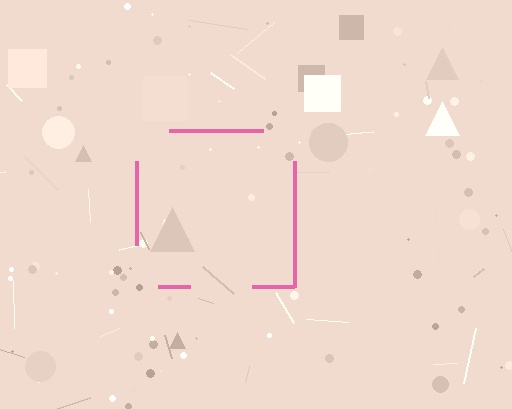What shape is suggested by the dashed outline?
The dashed outline suggests a square.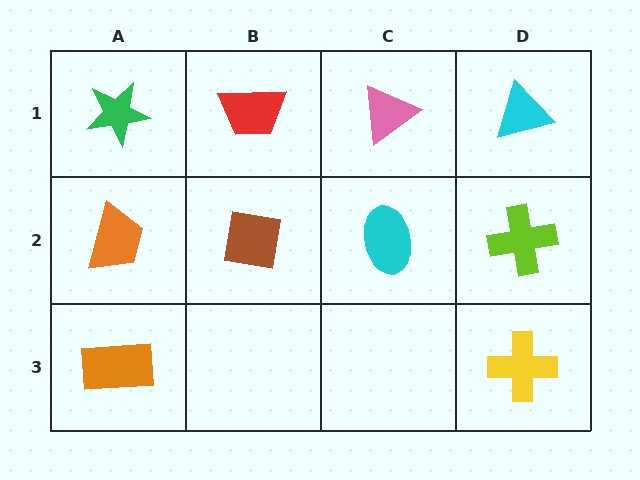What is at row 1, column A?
A green star.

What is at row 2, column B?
A brown square.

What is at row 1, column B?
A red trapezoid.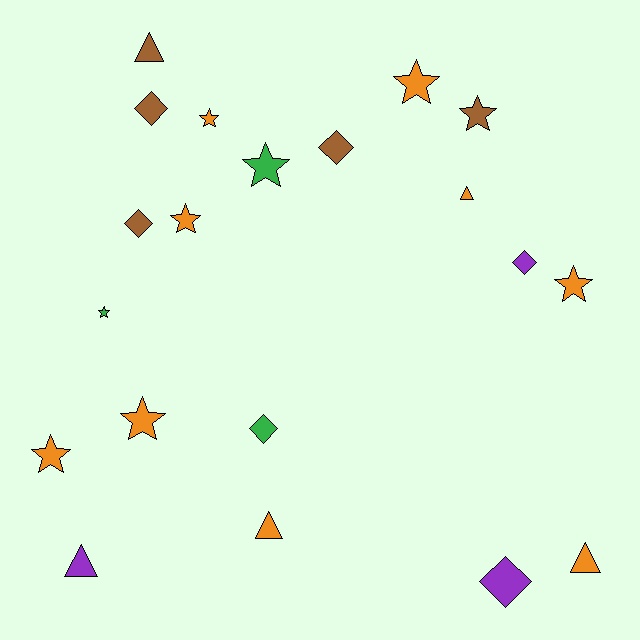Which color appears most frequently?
Orange, with 9 objects.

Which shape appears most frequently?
Star, with 9 objects.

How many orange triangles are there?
There are 3 orange triangles.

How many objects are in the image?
There are 20 objects.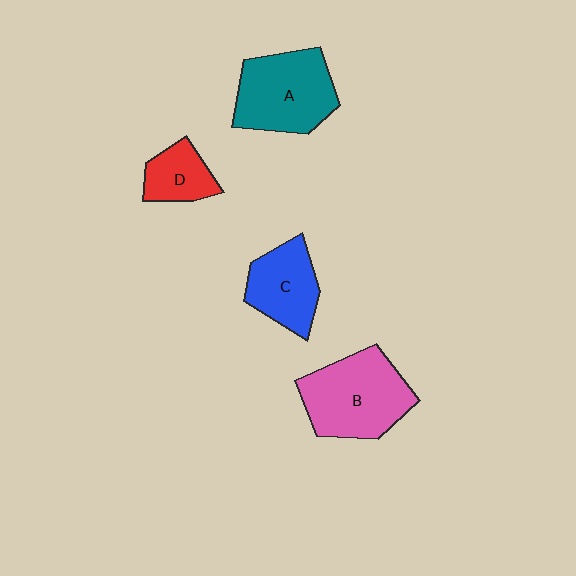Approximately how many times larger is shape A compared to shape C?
Approximately 1.4 times.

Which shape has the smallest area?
Shape D (red).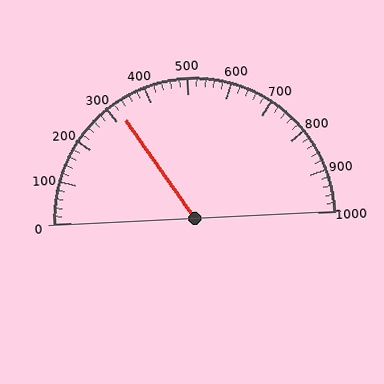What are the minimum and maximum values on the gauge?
The gauge ranges from 0 to 1000.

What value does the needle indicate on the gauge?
The needle indicates approximately 320.